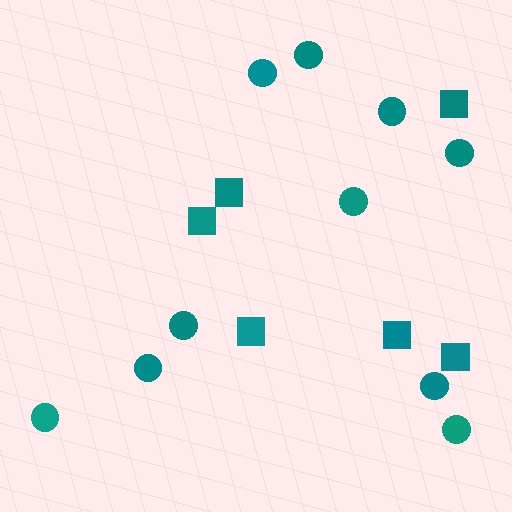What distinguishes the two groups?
There are 2 groups: one group of squares (6) and one group of circles (10).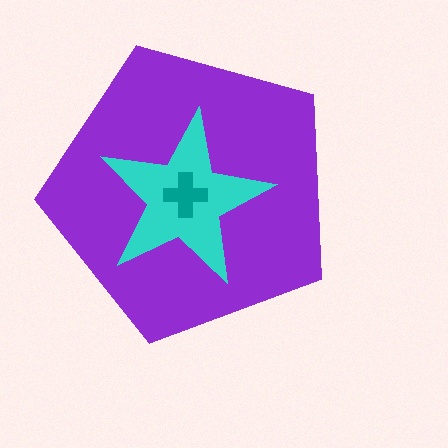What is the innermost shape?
The teal cross.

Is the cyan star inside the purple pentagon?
Yes.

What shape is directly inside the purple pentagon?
The cyan star.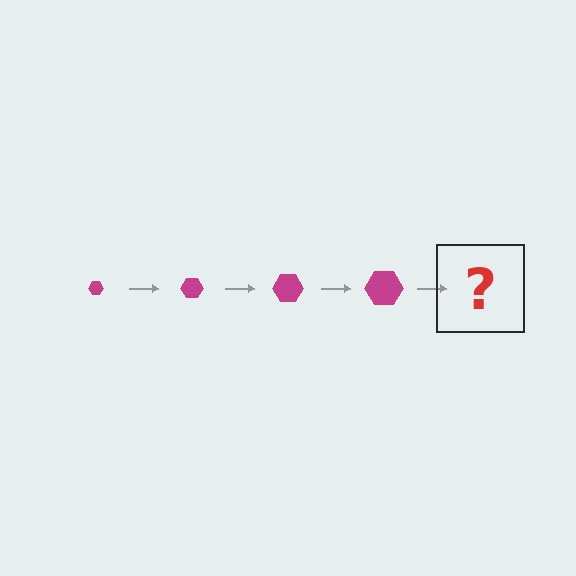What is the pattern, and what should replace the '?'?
The pattern is that the hexagon gets progressively larger each step. The '?' should be a magenta hexagon, larger than the previous one.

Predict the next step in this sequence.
The next step is a magenta hexagon, larger than the previous one.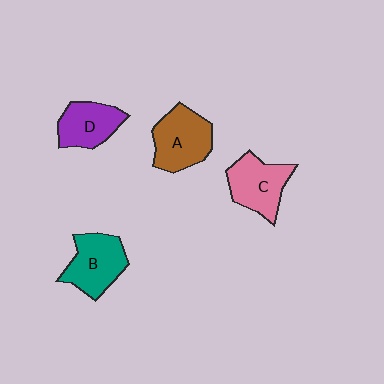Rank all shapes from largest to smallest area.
From largest to smallest: A (brown), B (teal), C (pink), D (purple).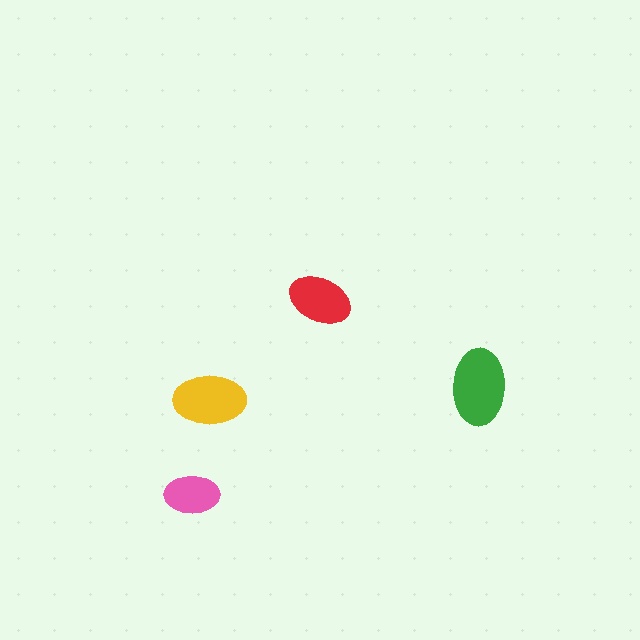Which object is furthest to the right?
The green ellipse is rightmost.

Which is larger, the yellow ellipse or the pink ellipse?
The yellow one.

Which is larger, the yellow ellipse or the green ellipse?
The green one.